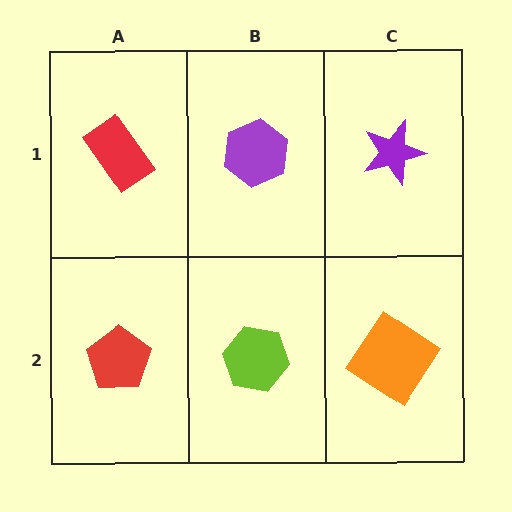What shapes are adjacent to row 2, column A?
A red rectangle (row 1, column A), a lime hexagon (row 2, column B).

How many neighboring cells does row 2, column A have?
2.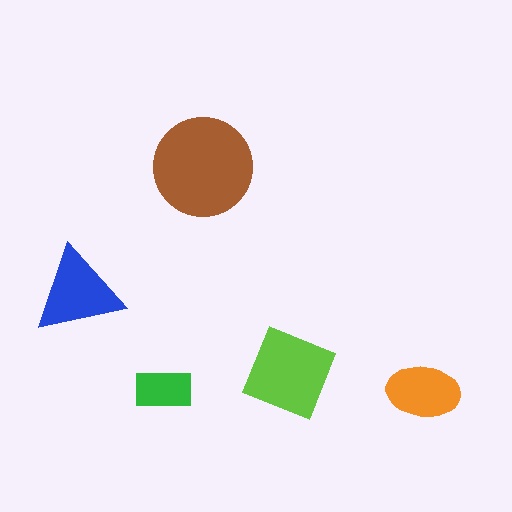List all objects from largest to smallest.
The brown circle, the lime diamond, the blue triangle, the orange ellipse, the green rectangle.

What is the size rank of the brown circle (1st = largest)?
1st.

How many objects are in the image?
There are 5 objects in the image.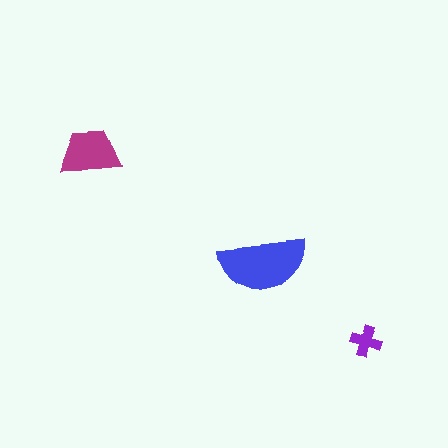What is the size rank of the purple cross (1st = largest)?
3rd.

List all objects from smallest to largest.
The purple cross, the magenta trapezoid, the blue semicircle.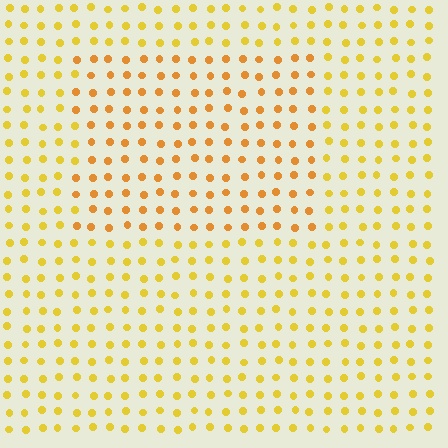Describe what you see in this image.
The image is filled with small yellow elements in a uniform arrangement. A rectangle-shaped region is visible where the elements are tinted to a slightly different hue, forming a subtle color boundary.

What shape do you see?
I see a rectangle.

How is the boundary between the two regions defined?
The boundary is defined purely by a slight shift in hue (about 21 degrees). Spacing, size, and orientation are identical on both sides.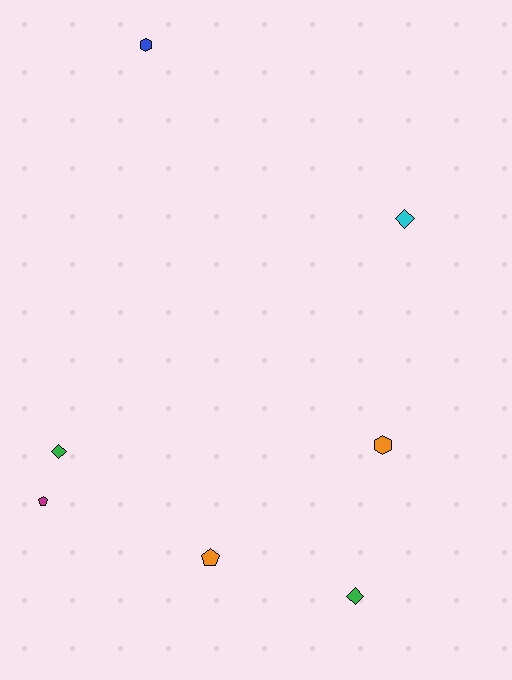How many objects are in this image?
There are 7 objects.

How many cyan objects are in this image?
There is 1 cyan object.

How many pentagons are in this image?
There are 2 pentagons.